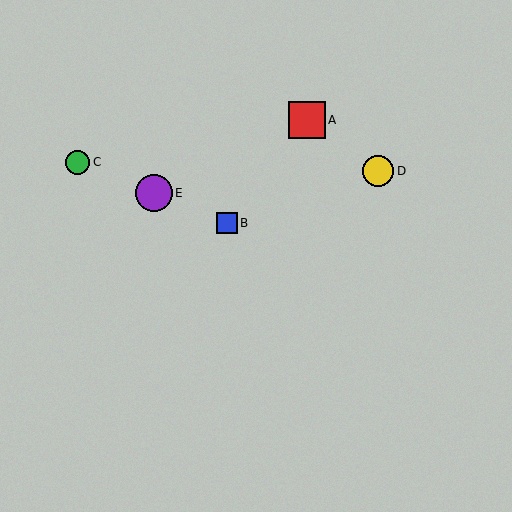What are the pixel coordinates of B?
Object B is at (227, 223).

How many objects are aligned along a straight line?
3 objects (B, C, E) are aligned along a straight line.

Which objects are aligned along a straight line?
Objects B, C, E are aligned along a straight line.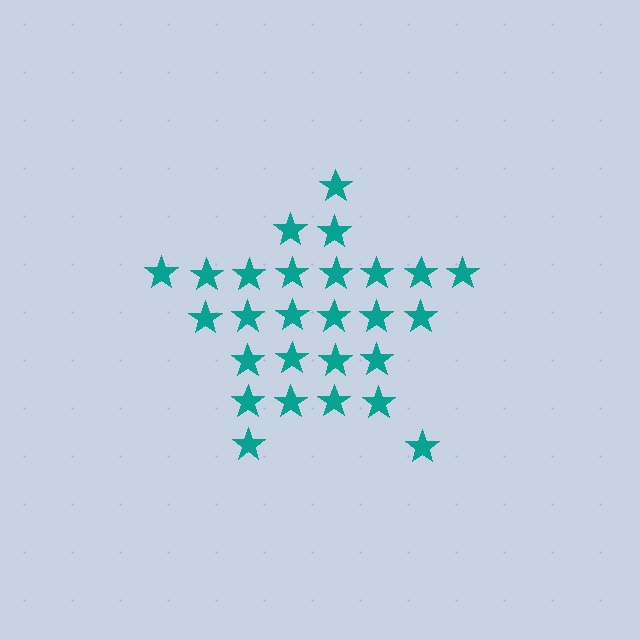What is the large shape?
The large shape is a star.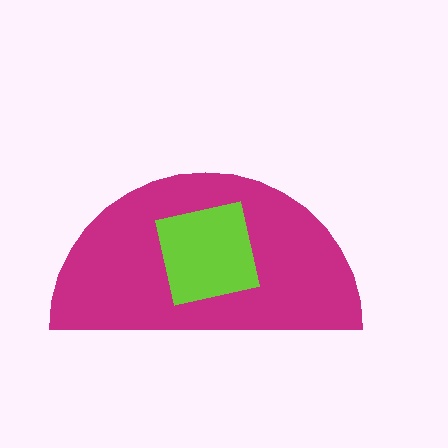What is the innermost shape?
The lime square.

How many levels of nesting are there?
2.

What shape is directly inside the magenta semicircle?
The lime square.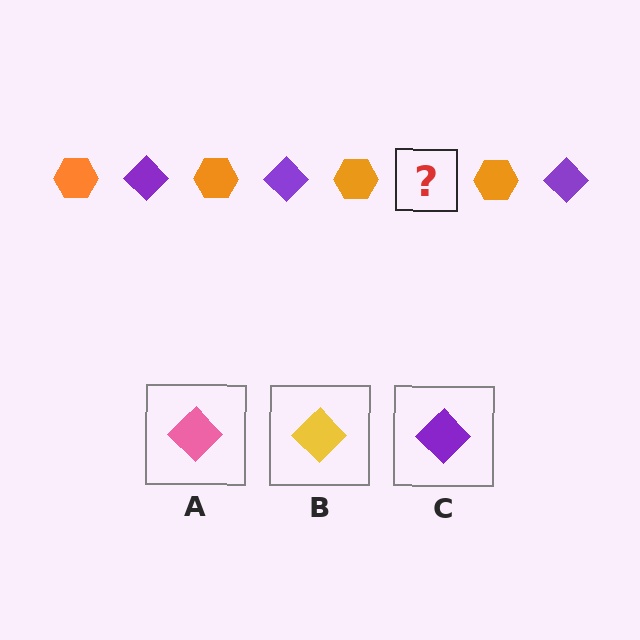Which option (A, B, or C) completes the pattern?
C.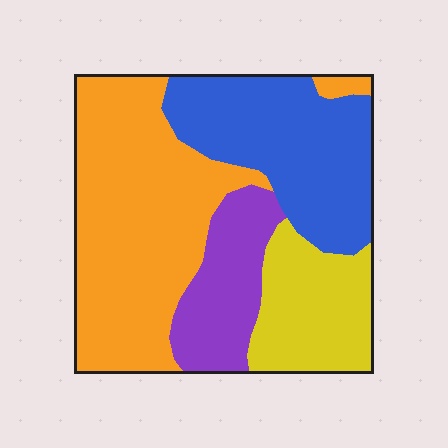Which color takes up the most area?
Orange, at roughly 40%.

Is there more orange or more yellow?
Orange.